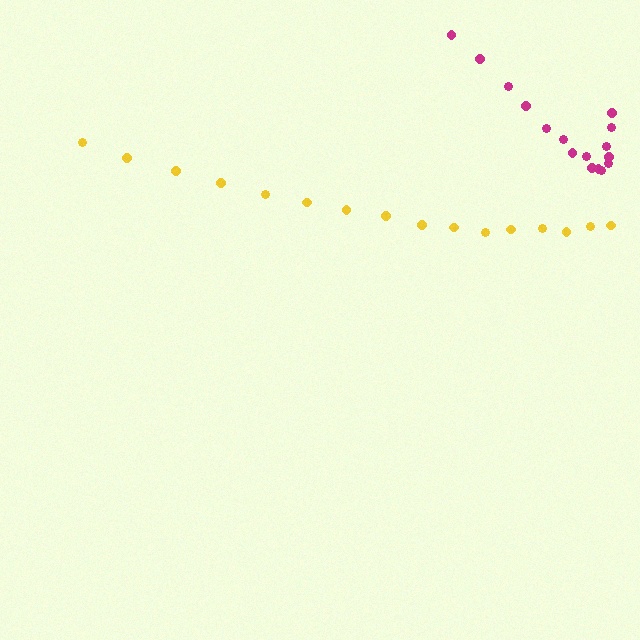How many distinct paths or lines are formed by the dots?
There are 2 distinct paths.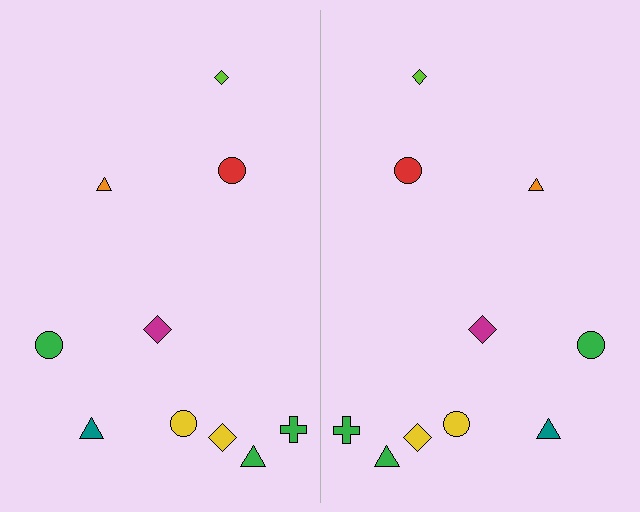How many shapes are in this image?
There are 20 shapes in this image.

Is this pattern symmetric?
Yes, this pattern has bilateral (reflection) symmetry.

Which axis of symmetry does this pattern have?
The pattern has a vertical axis of symmetry running through the center of the image.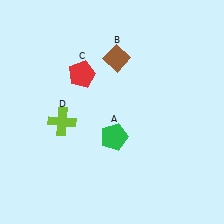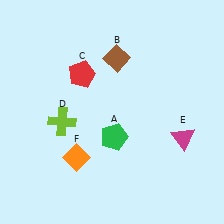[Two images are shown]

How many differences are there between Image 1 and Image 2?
There are 2 differences between the two images.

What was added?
A magenta triangle (E), an orange diamond (F) were added in Image 2.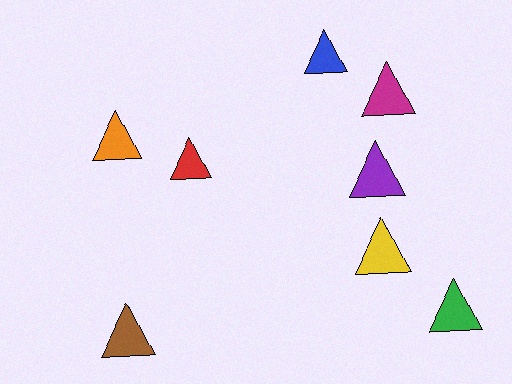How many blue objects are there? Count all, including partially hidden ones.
There is 1 blue object.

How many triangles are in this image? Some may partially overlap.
There are 8 triangles.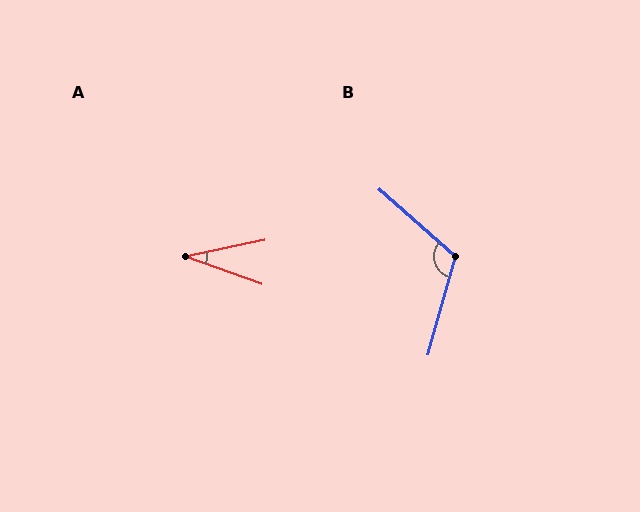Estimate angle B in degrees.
Approximately 116 degrees.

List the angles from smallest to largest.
A (31°), B (116°).